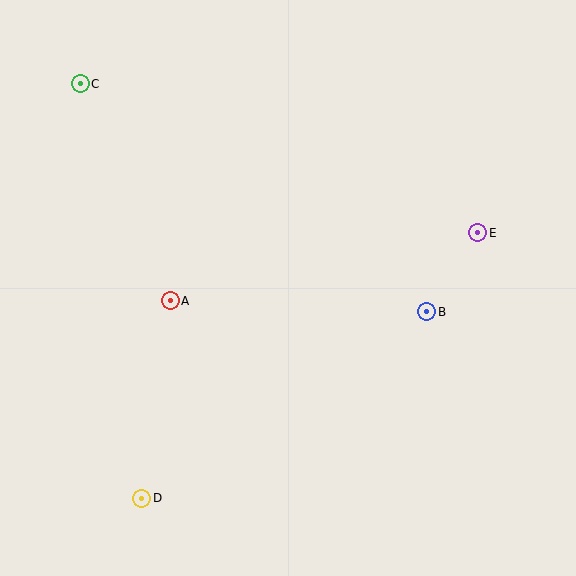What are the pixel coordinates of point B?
Point B is at (427, 312).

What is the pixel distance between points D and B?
The distance between D and B is 341 pixels.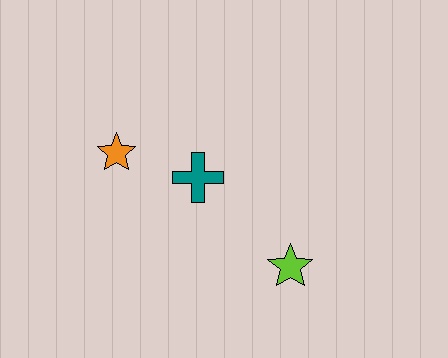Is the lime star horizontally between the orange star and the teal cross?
No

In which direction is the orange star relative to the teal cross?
The orange star is to the left of the teal cross.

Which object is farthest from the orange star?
The lime star is farthest from the orange star.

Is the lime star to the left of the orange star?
No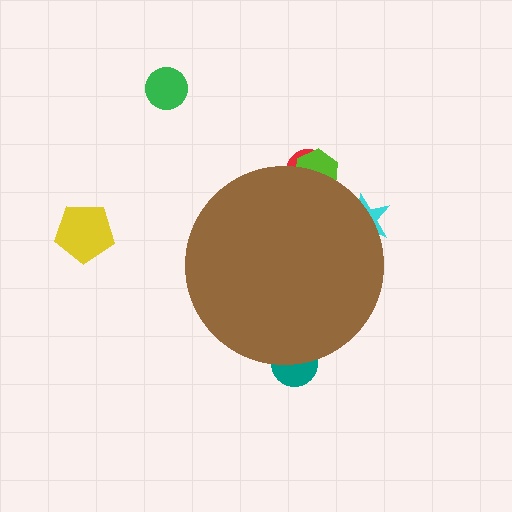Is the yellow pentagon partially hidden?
No, the yellow pentagon is fully visible.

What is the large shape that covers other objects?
A brown circle.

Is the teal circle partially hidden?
Yes, the teal circle is partially hidden behind the brown circle.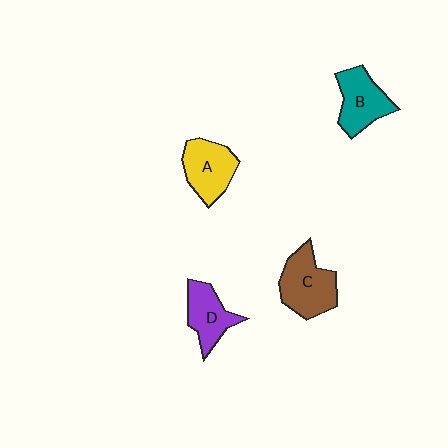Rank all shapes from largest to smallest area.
From largest to smallest: C (brown), A (yellow), B (teal), D (purple).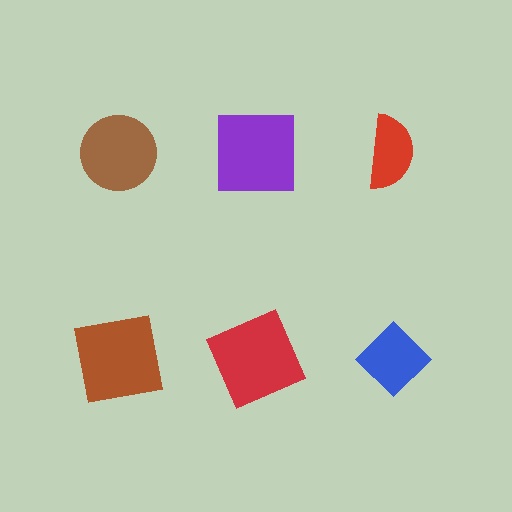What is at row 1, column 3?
A red semicircle.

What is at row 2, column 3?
A blue diamond.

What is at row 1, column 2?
A purple square.